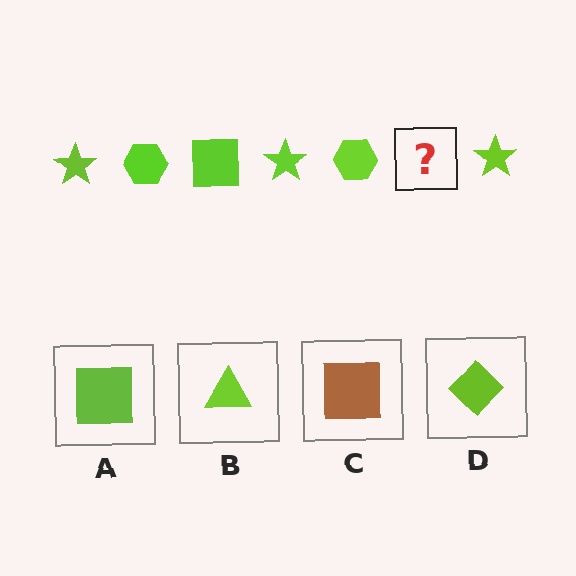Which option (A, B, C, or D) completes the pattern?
A.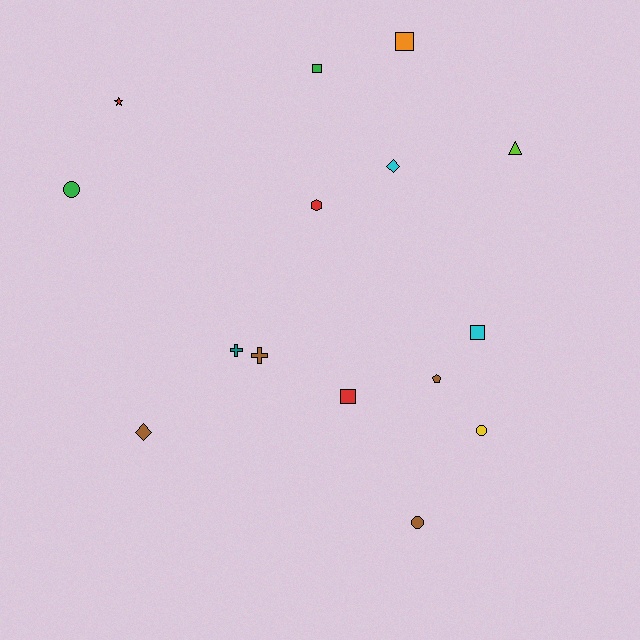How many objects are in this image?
There are 15 objects.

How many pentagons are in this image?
There is 1 pentagon.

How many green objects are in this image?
There are 2 green objects.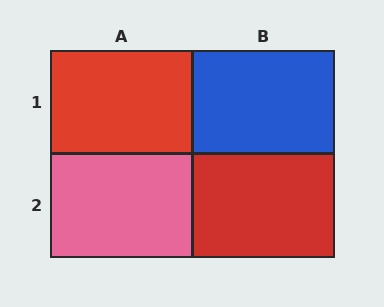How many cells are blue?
1 cell is blue.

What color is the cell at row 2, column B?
Red.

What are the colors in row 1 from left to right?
Red, blue.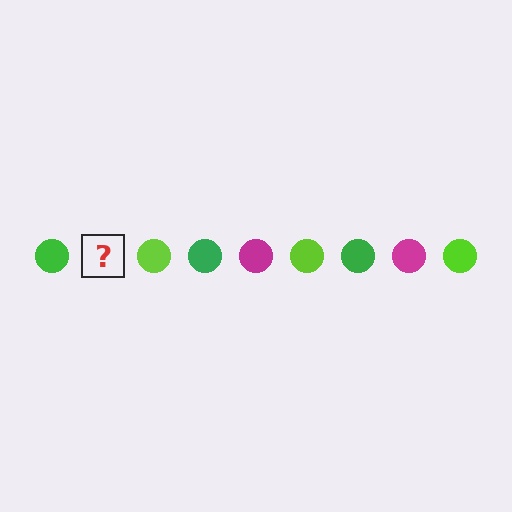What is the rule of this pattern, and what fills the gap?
The rule is that the pattern cycles through green, magenta, lime circles. The gap should be filled with a magenta circle.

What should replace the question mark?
The question mark should be replaced with a magenta circle.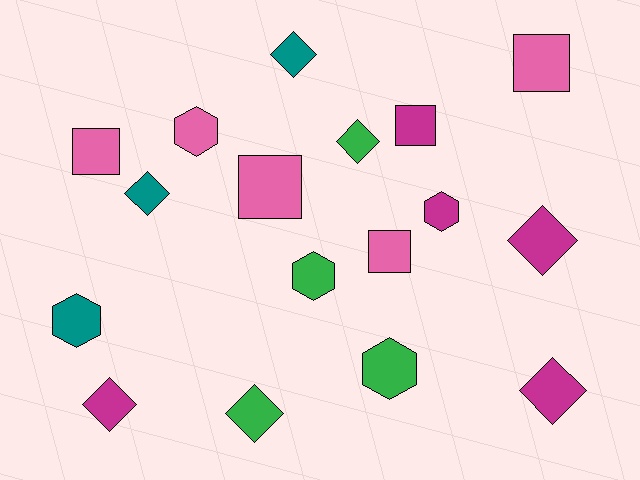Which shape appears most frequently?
Diamond, with 7 objects.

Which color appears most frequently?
Pink, with 5 objects.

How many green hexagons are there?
There are 2 green hexagons.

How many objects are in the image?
There are 17 objects.